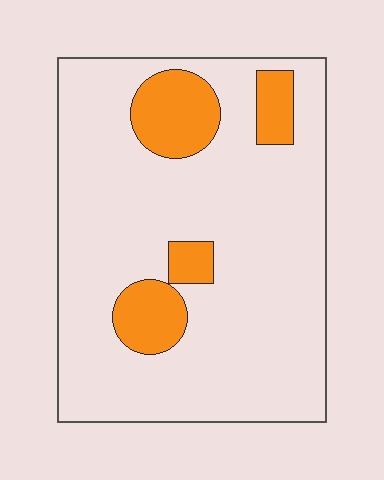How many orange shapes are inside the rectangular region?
4.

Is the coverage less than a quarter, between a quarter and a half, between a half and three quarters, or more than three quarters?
Less than a quarter.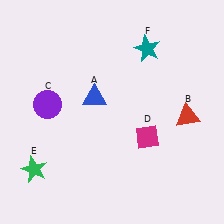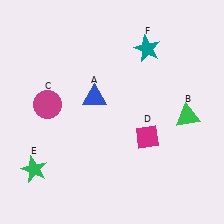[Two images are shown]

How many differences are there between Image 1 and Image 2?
There are 2 differences between the two images.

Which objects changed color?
B changed from red to green. C changed from purple to magenta.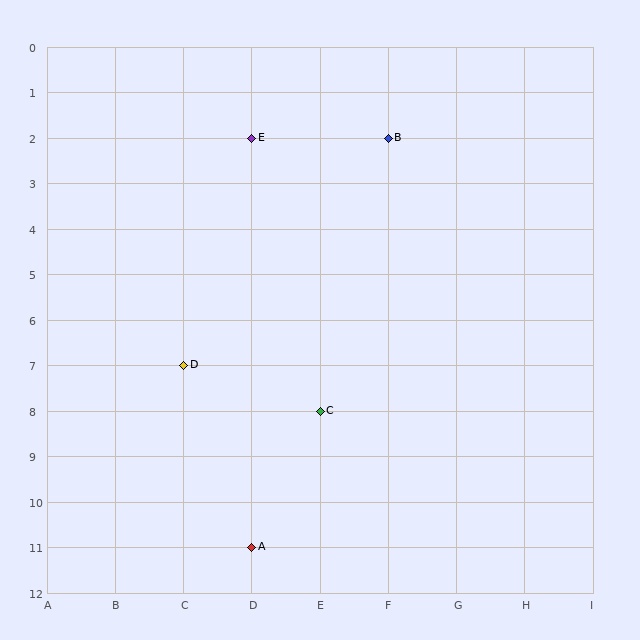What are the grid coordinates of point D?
Point D is at grid coordinates (C, 7).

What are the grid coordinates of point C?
Point C is at grid coordinates (E, 8).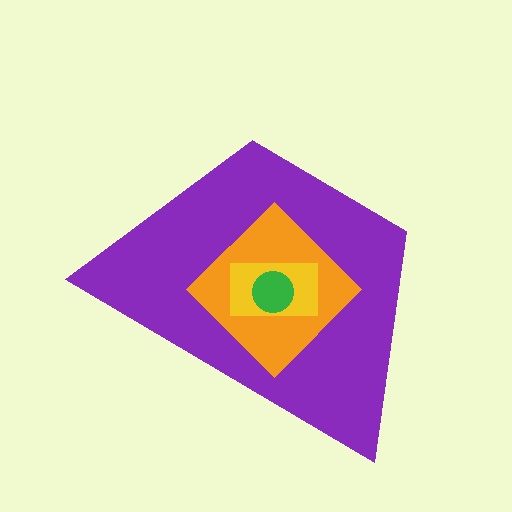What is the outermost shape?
The purple trapezoid.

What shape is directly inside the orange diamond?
The yellow rectangle.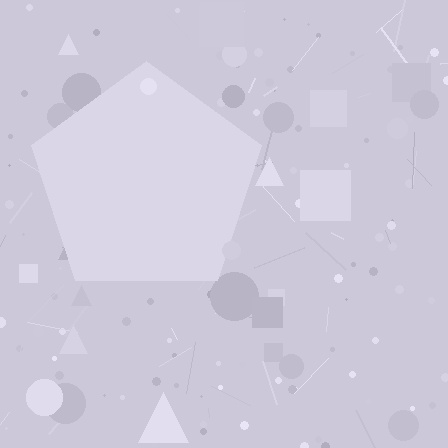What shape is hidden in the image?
A pentagon is hidden in the image.